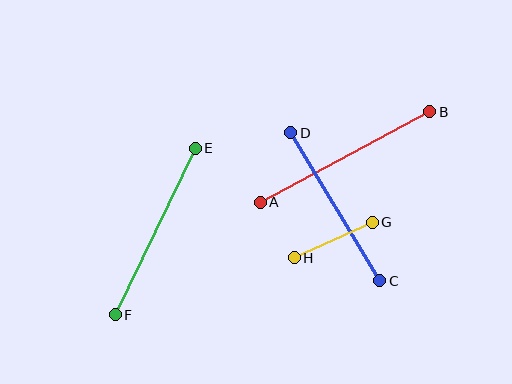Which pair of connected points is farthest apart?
Points A and B are farthest apart.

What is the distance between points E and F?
The distance is approximately 184 pixels.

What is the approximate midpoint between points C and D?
The midpoint is at approximately (335, 207) pixels.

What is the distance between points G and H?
The distance is approximately 86 pixels.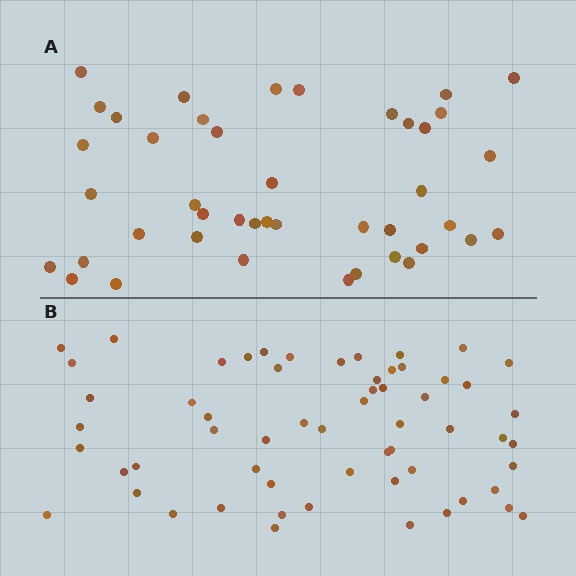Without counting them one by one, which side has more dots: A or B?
Region B (the bottom region) has more dots.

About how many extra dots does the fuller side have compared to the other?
Region B has approximately 15 more dots than region A.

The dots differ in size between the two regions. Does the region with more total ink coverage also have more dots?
No. Region A has more total ink coverage because its dots are larger, but region B actually contains more individual dots. Total area can be misleading — the number of items is what matters here.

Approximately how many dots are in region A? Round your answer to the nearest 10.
About 40 dots. (The exact count is 43, which rounds to 40.)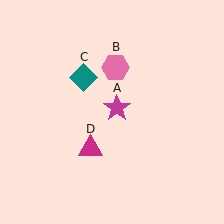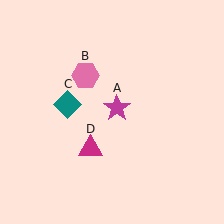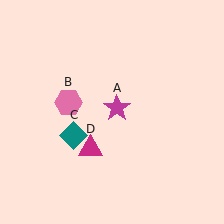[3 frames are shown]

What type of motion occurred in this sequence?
The pink hexagon (object B), teal diamond (object C) rotated counterclockwise around the center of the scene.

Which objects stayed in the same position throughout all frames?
Magenta star (object A) and magenta triangle (object D) remained stationary.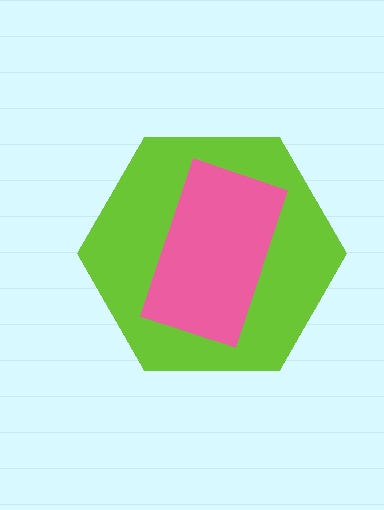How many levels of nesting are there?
2.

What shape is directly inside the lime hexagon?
The pink rectangle.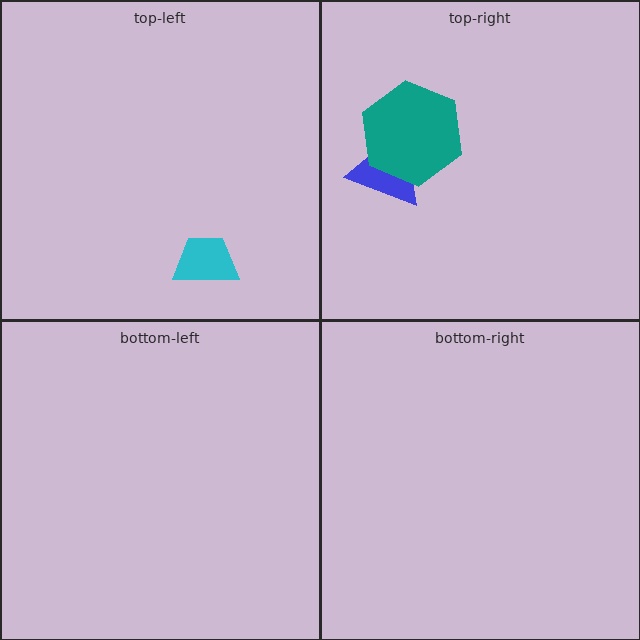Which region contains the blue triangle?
The top-right region.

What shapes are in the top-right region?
The blue triangle, the teal hexagon.